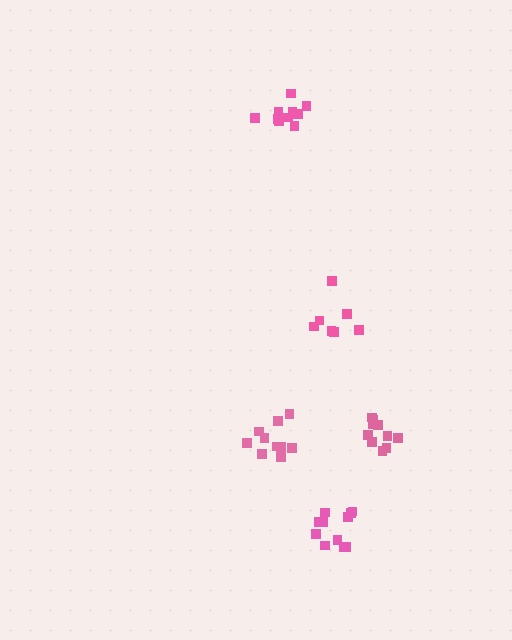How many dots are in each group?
Group 1: 10 dots, Group 2: 7 dots, Group 3: 10 dots, Group 4: 10 dots, Group 5: 11 dots (48 total).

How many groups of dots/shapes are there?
There are 5 groups.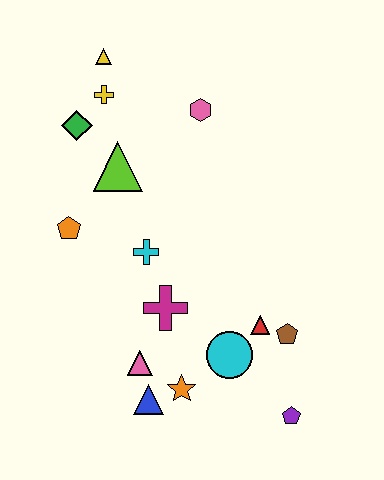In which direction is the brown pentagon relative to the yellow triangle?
The brown pentagon is below the yellow triangle.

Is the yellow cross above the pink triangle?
Yes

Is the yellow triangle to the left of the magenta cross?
Yes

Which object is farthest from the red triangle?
The yellow triangle is farthest from the red triangle.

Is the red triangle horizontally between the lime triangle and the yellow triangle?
No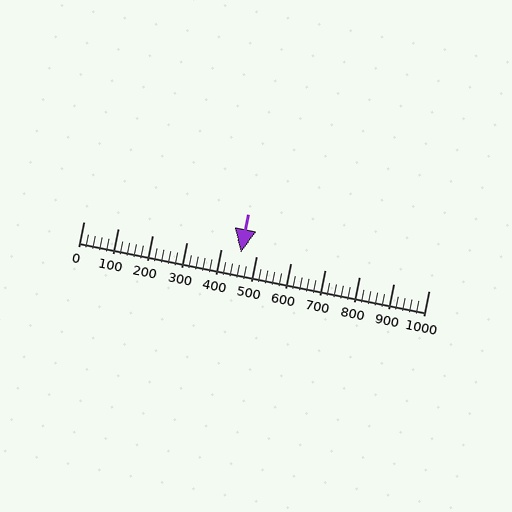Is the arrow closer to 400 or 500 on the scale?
The arrow is closer to 500.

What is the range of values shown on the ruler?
The ruler shows values from 0 to 1000.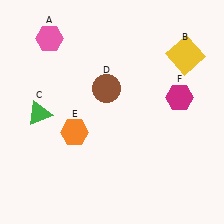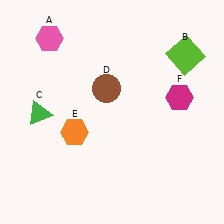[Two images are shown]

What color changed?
The square (B) changed from yellow in Image 1 to lime in Image 2.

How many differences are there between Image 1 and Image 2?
There is 1 difference between the two images.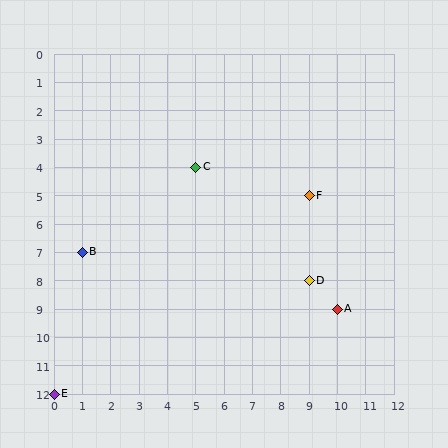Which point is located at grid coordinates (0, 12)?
Point E is at (0, 12).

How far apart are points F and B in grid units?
Points F and B are 8 columns and 2 rows apart (about 8.2 grid units diagonally).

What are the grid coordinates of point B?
Point B is at grid coordinates (1, 7).